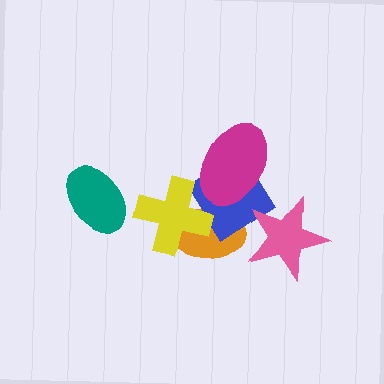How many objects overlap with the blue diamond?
4 objects overlap with the blue diamond.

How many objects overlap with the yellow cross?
2 objects overlap with the yellow cross.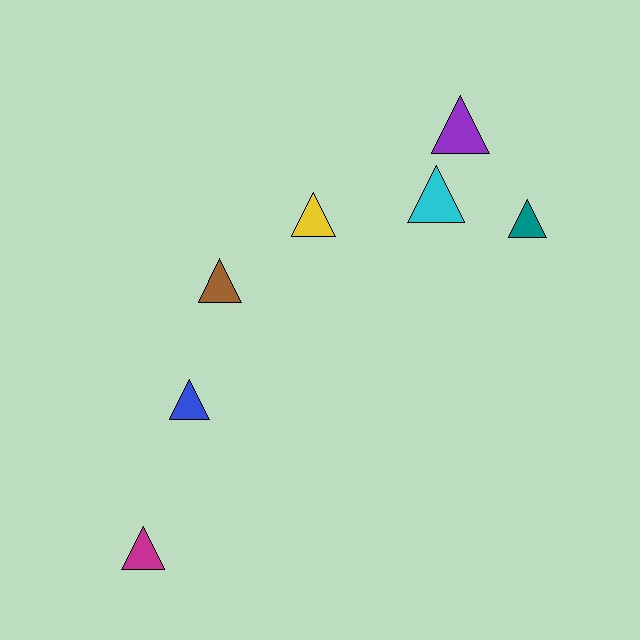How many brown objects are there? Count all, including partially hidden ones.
There is 1 brown object.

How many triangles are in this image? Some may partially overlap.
There are 7 triangles.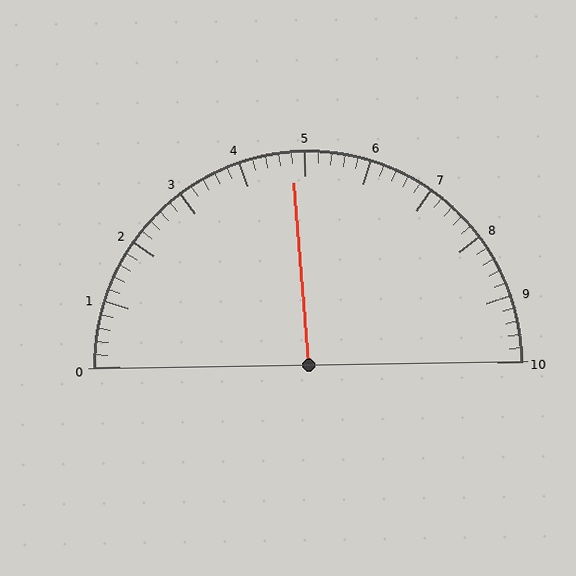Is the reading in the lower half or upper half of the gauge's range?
The reading is in the lower half of the range (0 to 10).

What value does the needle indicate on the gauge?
The needle indicates approximately 4.8.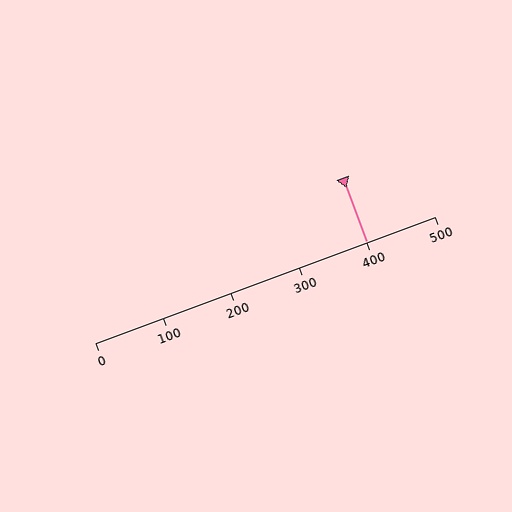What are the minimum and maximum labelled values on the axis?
The axis runs from 0 to 500.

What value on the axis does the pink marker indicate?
The marker indicates approximately 400.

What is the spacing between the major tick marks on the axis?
The major ticks are spaced 100 apart.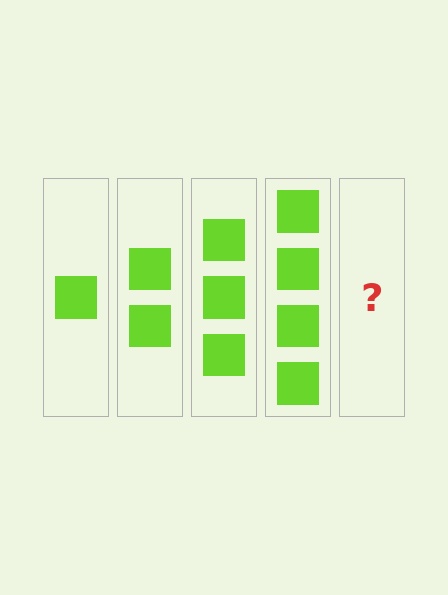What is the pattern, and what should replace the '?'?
The pattern is that each step adds one more square. The '?' should be 5 squares.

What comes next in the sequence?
The next element should be 5 squares.